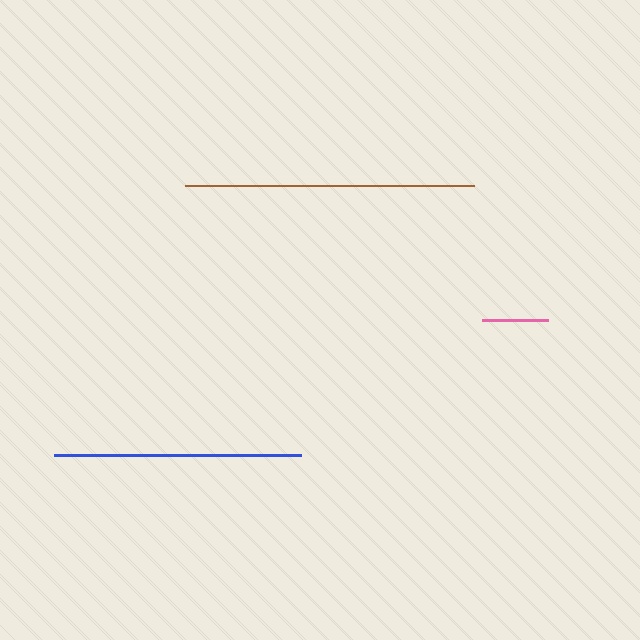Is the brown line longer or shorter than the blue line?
The brown line is longer than the blue line.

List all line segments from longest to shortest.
From longest to shortest: brown, blue, pink.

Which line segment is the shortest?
The pink line is the shortest at approximately 66 pixels.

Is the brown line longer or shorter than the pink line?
The brown line is longer than the pink line.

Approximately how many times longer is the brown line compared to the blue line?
The brown line is approximately 1.2 times the length of the blue line.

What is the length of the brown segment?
The brown segment is approximately 288 pixels long.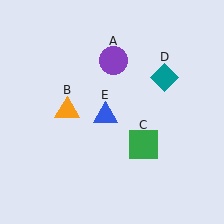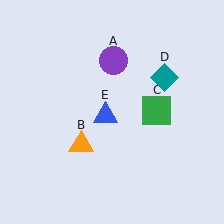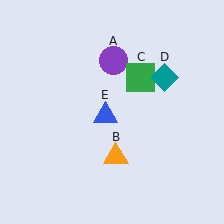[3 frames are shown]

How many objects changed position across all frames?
2 objects changed position: orange triangle (object B), green square (object C).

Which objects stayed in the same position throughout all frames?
Purple circle (object A) and teal diamond (object D) and blue triangle (object E) remained stationary.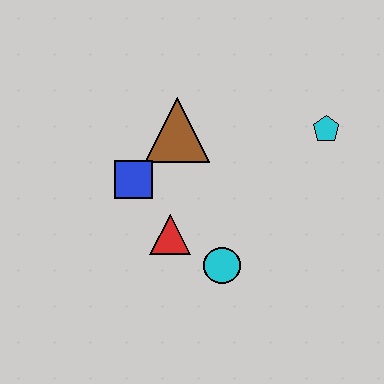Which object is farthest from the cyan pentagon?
The blue square is farthest from the cyan pentagon.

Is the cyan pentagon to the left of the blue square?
No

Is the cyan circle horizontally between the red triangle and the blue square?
No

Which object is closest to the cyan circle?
The red triangle is closest to the cyan circle.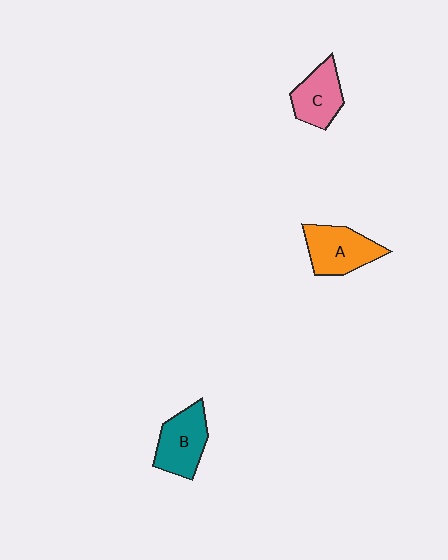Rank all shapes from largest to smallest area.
From largest to smallest: A (orange), B (teal), C (pink).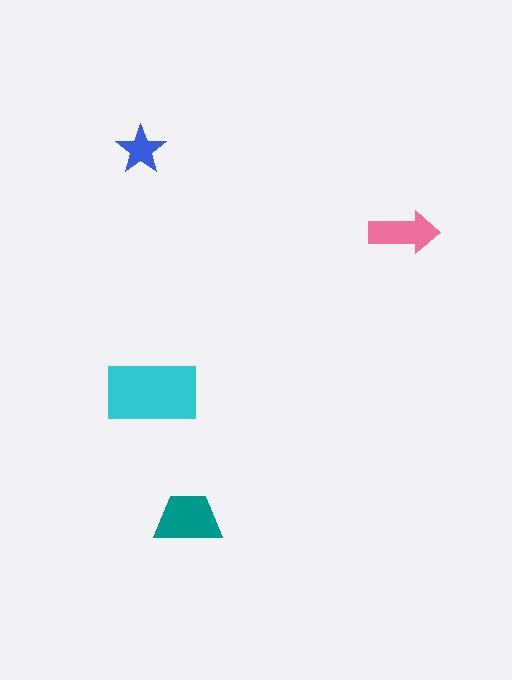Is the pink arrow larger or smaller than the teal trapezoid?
Smaller.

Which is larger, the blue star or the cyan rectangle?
The cyan rectangle.